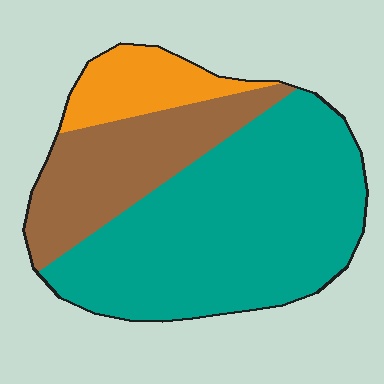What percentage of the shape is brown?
Brown covers about 25% of the shape.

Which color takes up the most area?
Teal, at roughly 60%.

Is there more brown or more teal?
Teal.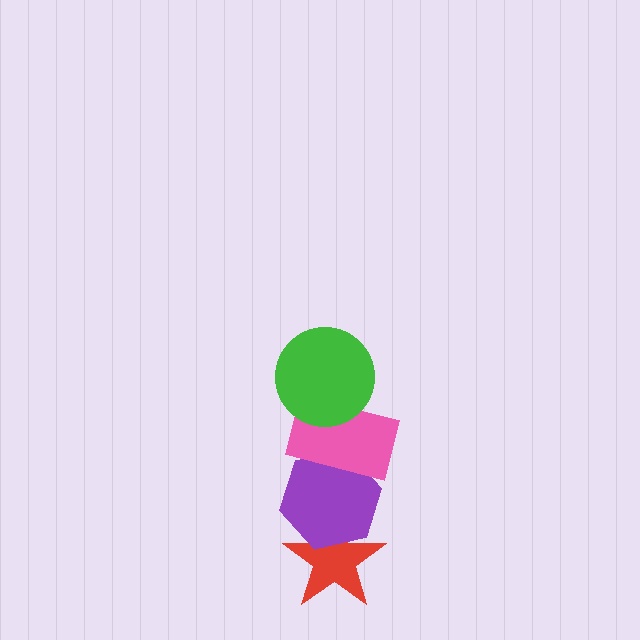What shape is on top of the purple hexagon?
The pink rectangle is on top of the purple hexagon.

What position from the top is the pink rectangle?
The pink rectangle is 2nd from the top.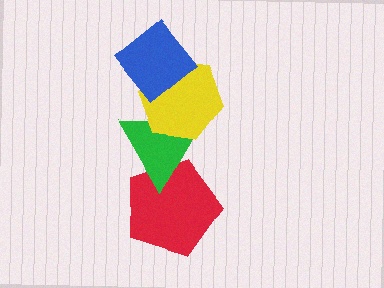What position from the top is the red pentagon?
The red pentagon is 4th from the top.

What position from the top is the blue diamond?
The blue diamond is 1st from the top.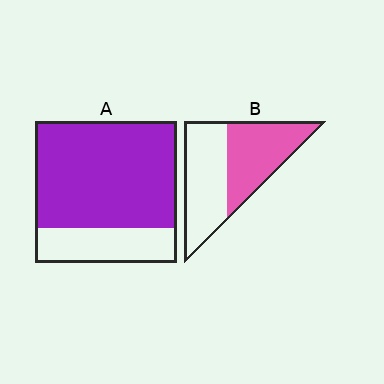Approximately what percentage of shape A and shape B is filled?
A is approximately 75% and B is approximately 50%.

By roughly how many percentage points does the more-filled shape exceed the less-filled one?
By roughly 25 percentage points (A over B).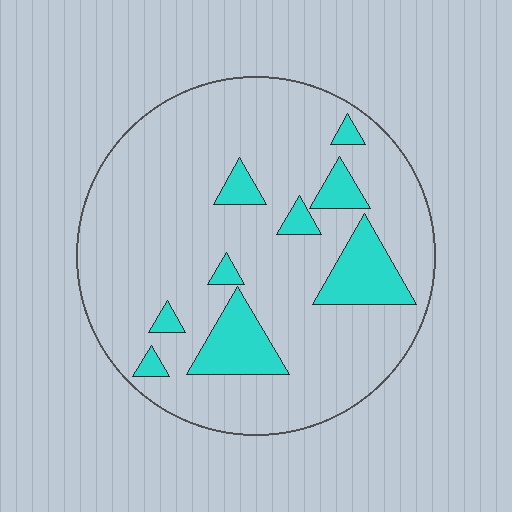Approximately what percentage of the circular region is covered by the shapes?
Approximately 15%.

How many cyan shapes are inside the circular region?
9.